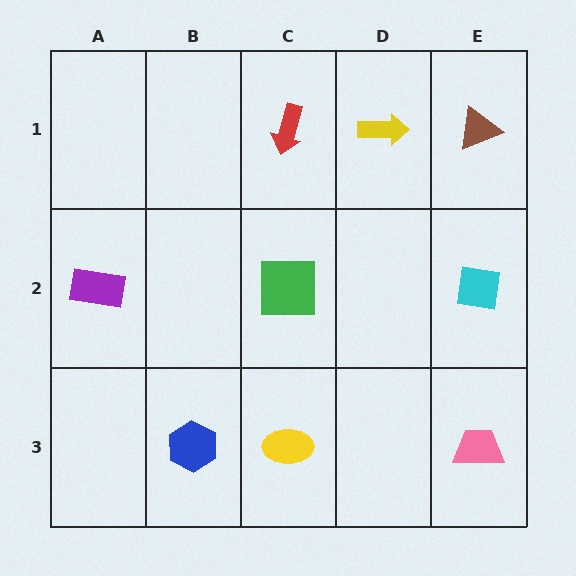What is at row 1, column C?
A red arrow.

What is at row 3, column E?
A pink trapezoid.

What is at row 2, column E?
A cyan square.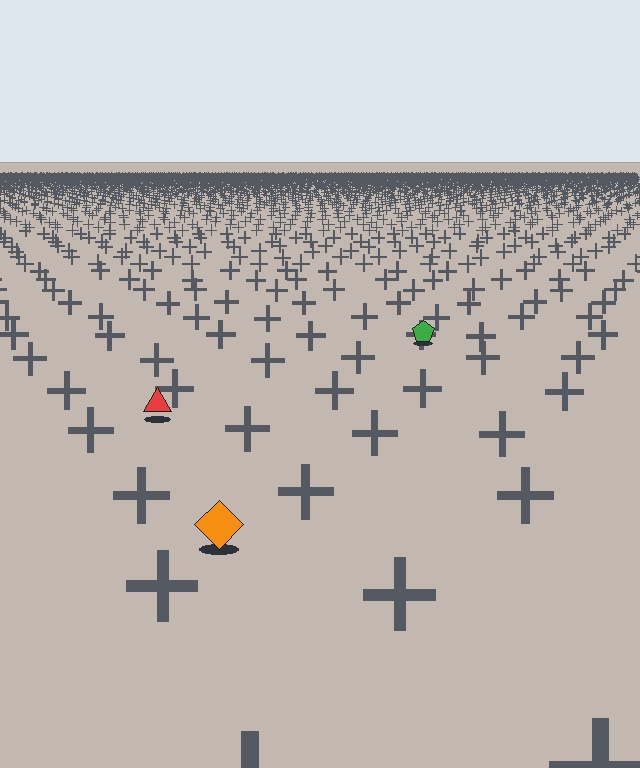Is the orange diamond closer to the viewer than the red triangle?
Yes. The orange diamond is closer — you can tell from the texture gradient: the ground texture is coarser near it.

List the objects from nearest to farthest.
From nearest to farthest: the orange diamond, the red triangle, the green pentagon.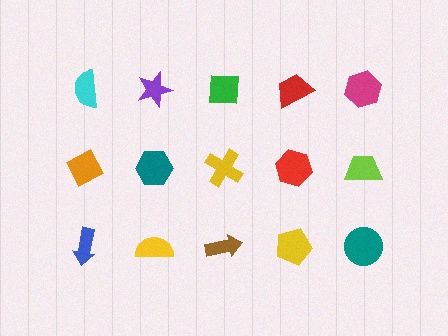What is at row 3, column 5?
A teal circle.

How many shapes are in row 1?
5 shapes.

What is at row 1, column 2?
A purple star.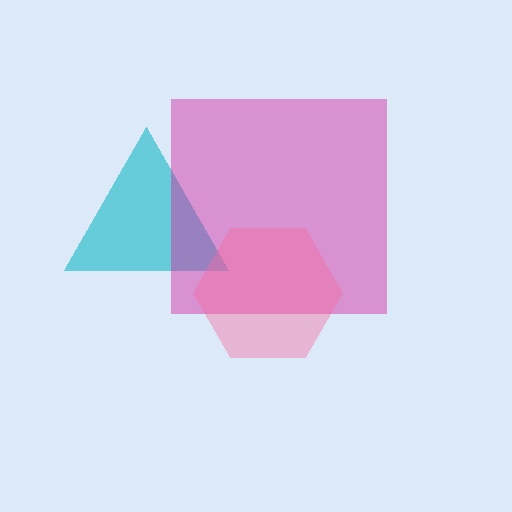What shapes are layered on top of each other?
The layered shapes are: a cyan triangle, a magenta square, a pink hexagon.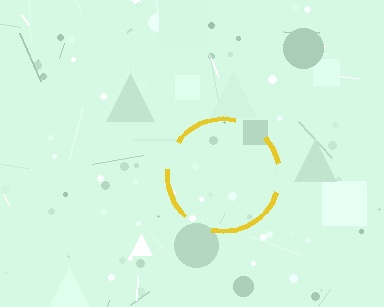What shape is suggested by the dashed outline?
The dashed outline suggests a circle.